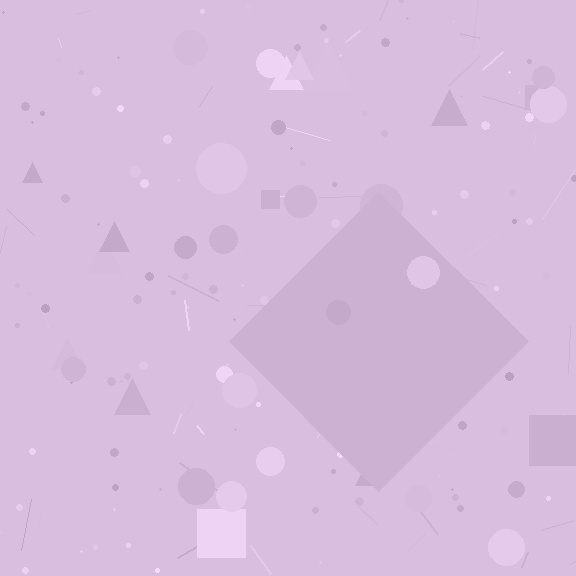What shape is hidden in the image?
A diamond is hidden in the image.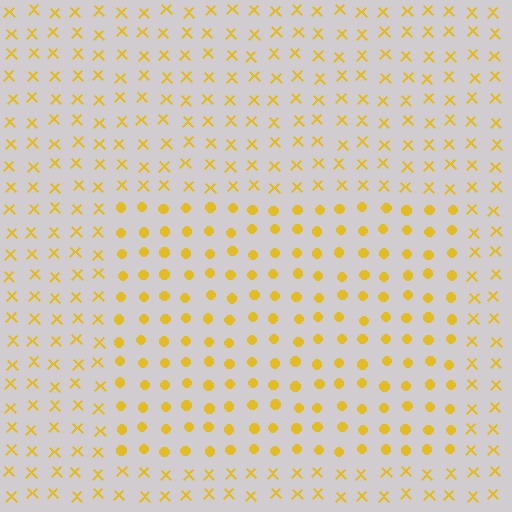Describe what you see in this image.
The image is filled with small yellow elements arranged in a uniform grid. A rectangle-shaped region contains circles, while the surrounding area contains X marks. The boundary is defined purely by the change in element shape.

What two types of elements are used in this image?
The image uses circles inside the rectangle region and X marks outside it.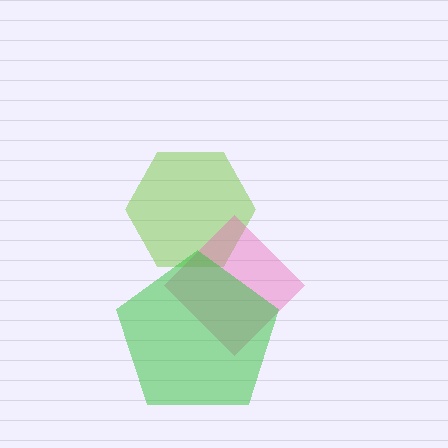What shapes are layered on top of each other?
The layered shapes are: a lime hexagon, a pink diamond, a green pentagon.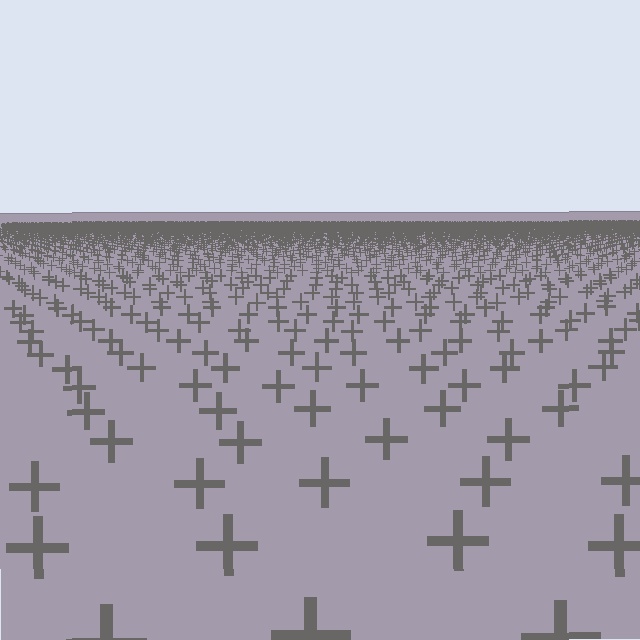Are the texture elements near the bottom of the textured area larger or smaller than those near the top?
Larger. Near the bottom, elements are closer to the viewer and appear at a bigger on-screen size.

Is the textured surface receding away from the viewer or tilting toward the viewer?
The surface is receding away from the viewer. Texture elements get smaller and denser toward the top.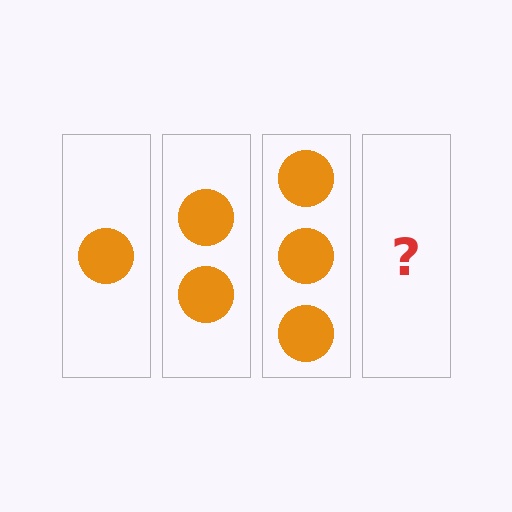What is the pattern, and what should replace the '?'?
The pattern is that each step adds one more circle. The '?' should be 4 circles.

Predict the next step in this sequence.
The next step is 4 circles.